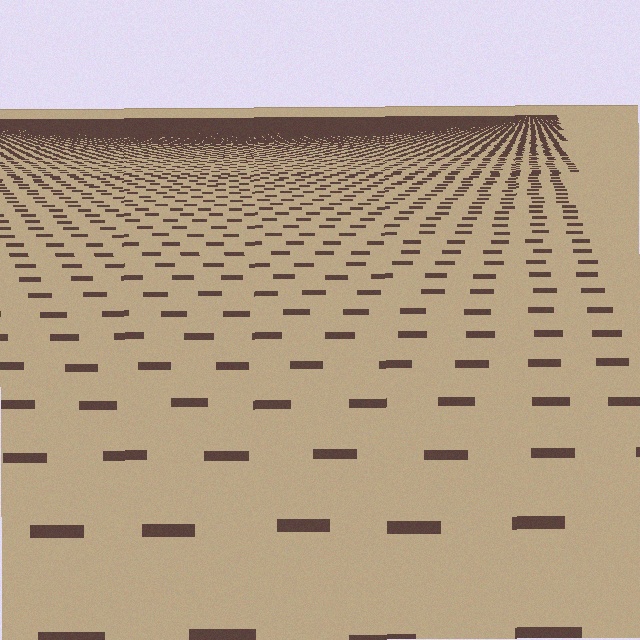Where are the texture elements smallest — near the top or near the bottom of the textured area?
Near the top.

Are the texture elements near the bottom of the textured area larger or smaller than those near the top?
Larger. Near the bottom, elements are closer to the viewer and appear at a bigger on-screen size.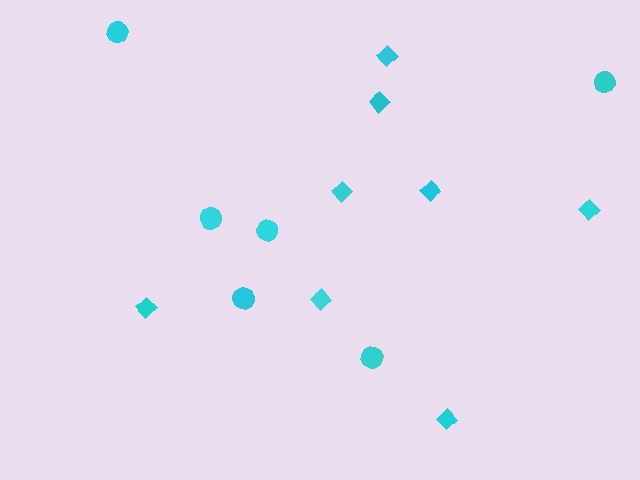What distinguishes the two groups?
There are 2 groups: one group of circles (6) and one group of diamonds (8).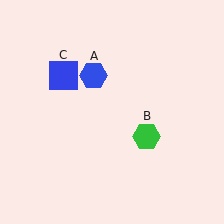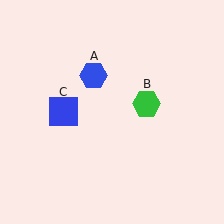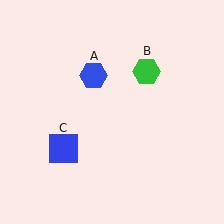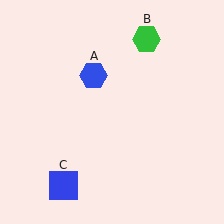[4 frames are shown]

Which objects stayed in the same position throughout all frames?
Blue hexagon (object A) remained stationary.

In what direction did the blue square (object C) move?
The blue square (object C) moved down.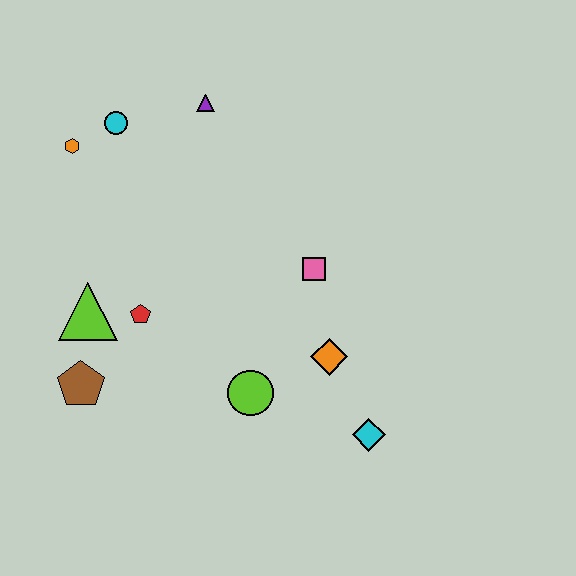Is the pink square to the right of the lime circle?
Yes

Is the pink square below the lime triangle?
No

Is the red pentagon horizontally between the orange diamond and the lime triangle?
Yes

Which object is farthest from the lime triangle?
The cyan diamond is farthest from the lime triangle.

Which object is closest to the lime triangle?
The red pentagon is closest to the lime triangle.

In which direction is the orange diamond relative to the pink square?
The orange diamond is below the pink square.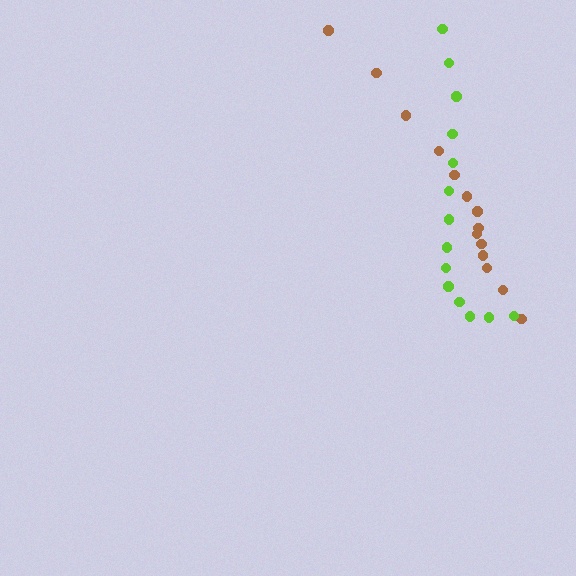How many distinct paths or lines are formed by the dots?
There are 2 distinct paths.